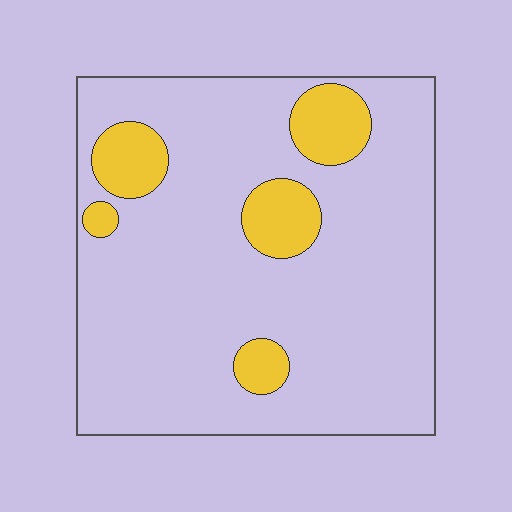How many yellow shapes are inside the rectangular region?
5.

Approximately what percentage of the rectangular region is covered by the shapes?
Approximately 15%.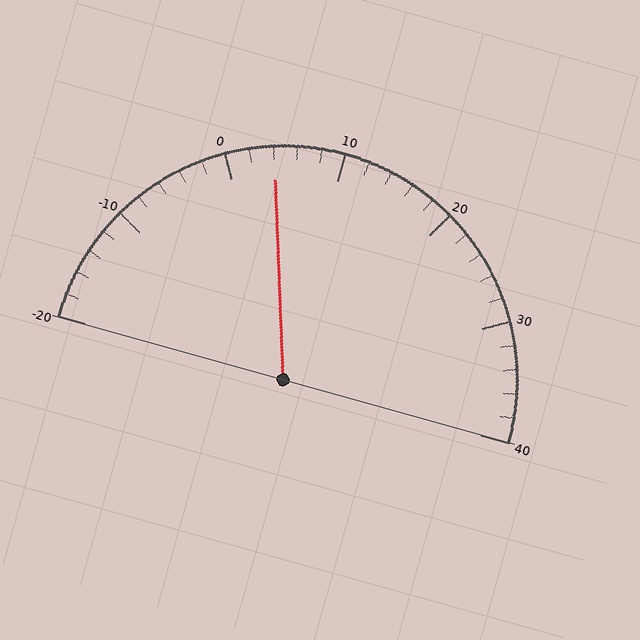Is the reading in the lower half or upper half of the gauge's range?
The reading is in the lower half of the range (-20 to 40).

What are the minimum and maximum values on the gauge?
The gauge ranges from -20 to 40.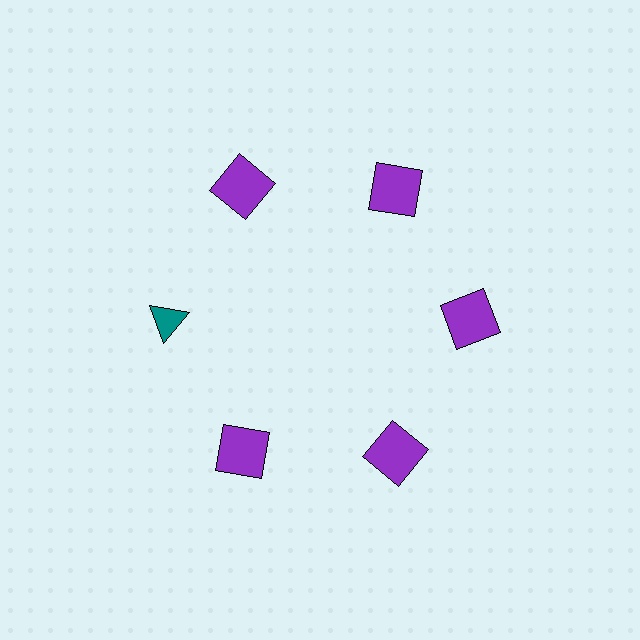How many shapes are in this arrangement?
There are 6 shapes arranged in a ring pattern.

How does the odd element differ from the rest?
It differs in both color (teal instead of purple) and shape (triangle instead of square).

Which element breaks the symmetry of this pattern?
The teal triangle at roughly the 9 o'clock position breaks the symmetry. All other shapes are purple squares.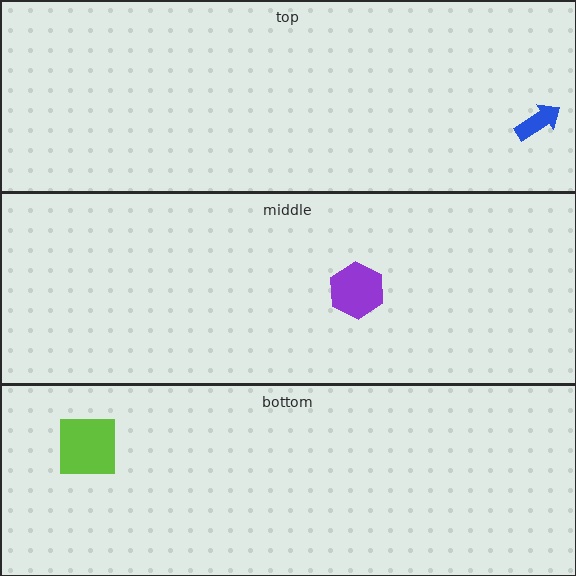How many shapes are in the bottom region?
1.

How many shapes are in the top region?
1.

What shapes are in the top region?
The blue arrow.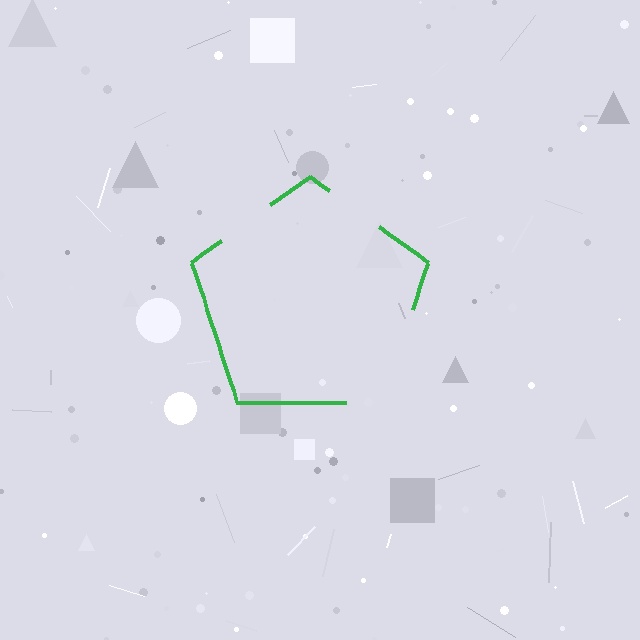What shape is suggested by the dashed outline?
The dashed outline suggests a pentagon.